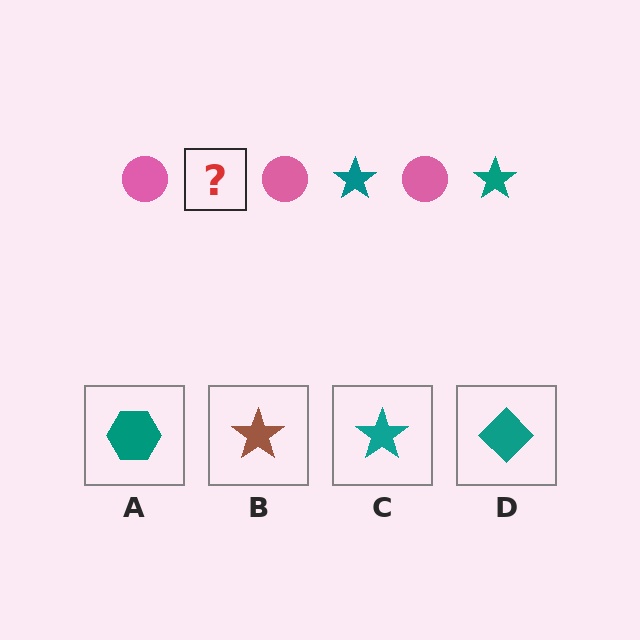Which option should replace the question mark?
Option C.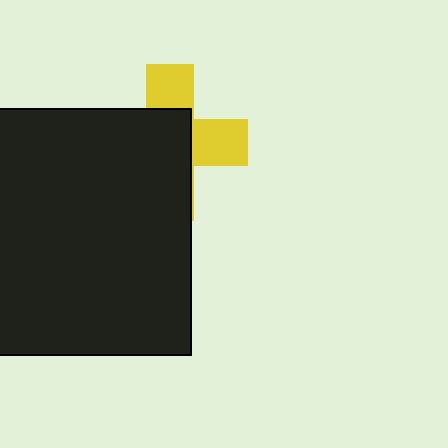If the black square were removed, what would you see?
You would see the complete yellow cross.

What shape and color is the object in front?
The object in front is a black square.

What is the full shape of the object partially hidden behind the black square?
The partially hidden object is a yellow cross.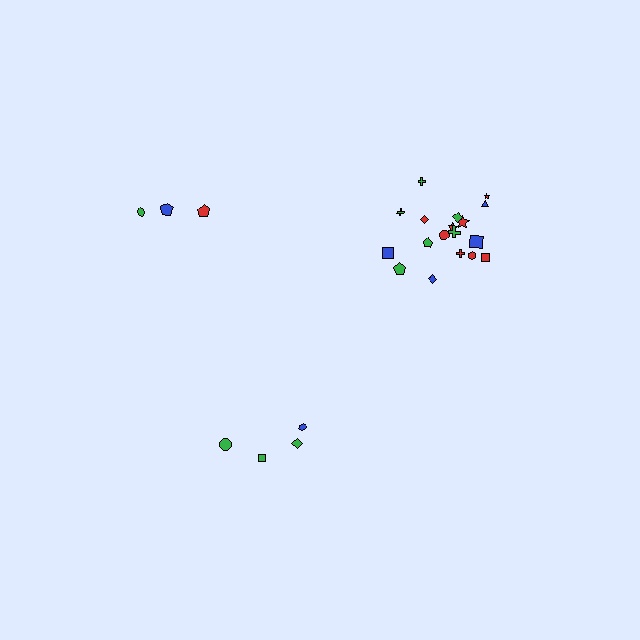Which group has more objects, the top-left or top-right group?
The top-right group.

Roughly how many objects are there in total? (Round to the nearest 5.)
Roughly 25 objects in total.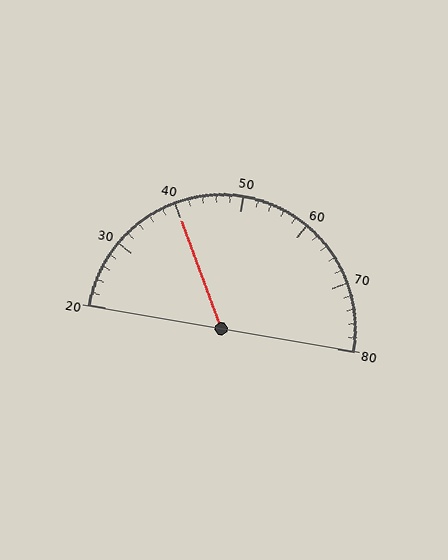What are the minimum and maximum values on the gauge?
The gauge ranges from 20 to 80.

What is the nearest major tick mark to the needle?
The nearest major tick mark is 40.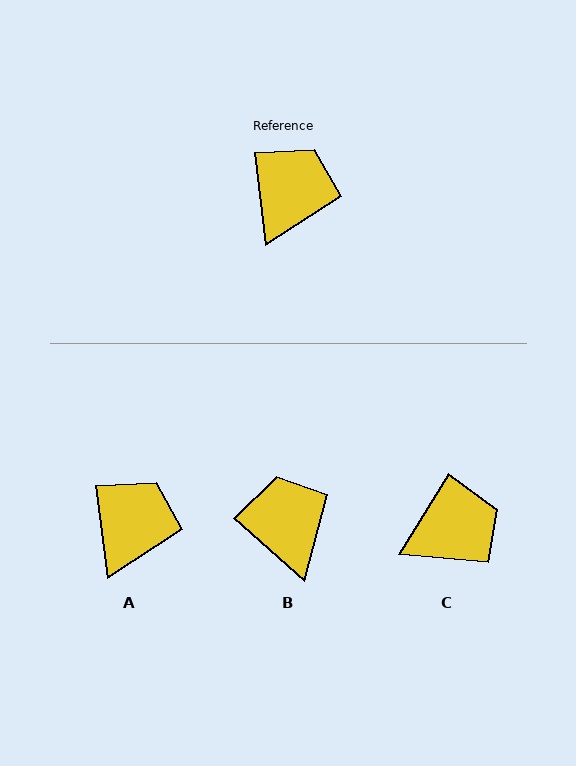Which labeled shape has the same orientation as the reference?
A.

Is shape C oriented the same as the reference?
No, it is off by about 38 degrees.